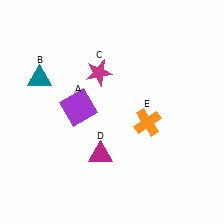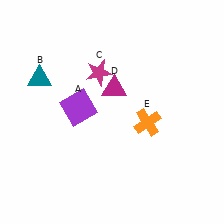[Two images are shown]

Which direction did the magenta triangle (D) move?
The magenta triangle (D) moved up.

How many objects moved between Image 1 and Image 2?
1 object moved between the two images.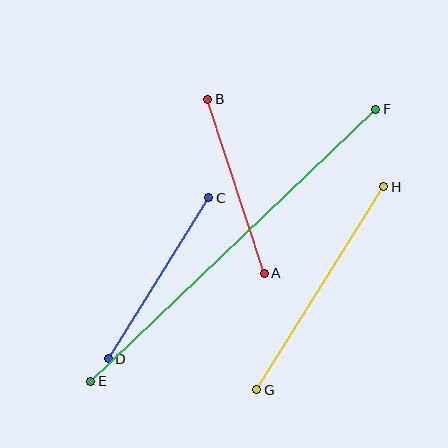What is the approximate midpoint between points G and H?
The midpoint is at approximately (320, 288) pixels.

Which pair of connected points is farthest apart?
Points E and F are farthest apart.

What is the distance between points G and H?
The distance is approximately 239 pixels.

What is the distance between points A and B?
The distance is approximately 183 pixels.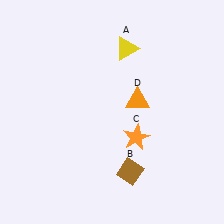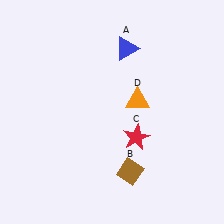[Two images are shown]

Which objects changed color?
A changed from yellow to blue. C changed from orange to red.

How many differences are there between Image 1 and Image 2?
There are 2 differences between the two images.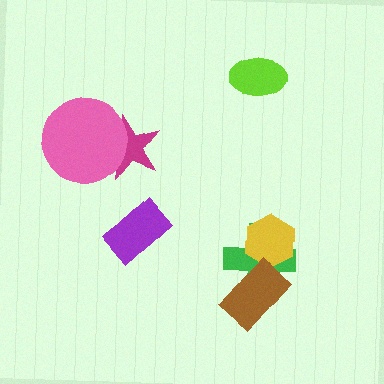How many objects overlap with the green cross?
2 objects overlap with the green cross.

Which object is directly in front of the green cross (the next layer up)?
The yellow hexagon is directly in front of the green cross.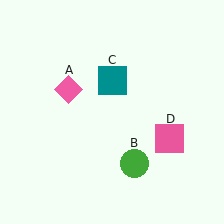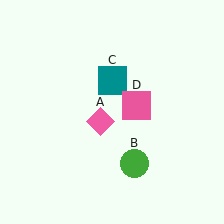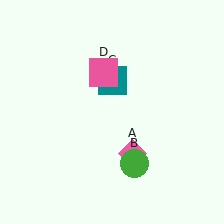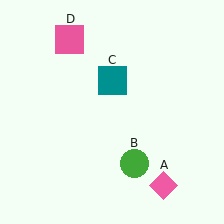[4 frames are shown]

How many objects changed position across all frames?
2 objects changed position: pink diamond (object A), pink square (object D).